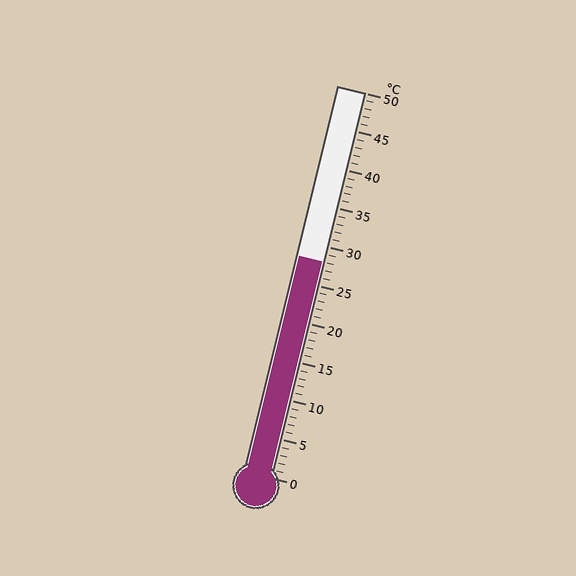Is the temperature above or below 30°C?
The temperature is below 30°C.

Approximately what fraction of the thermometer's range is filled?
The thermometer is filled to approximately 55% of its range.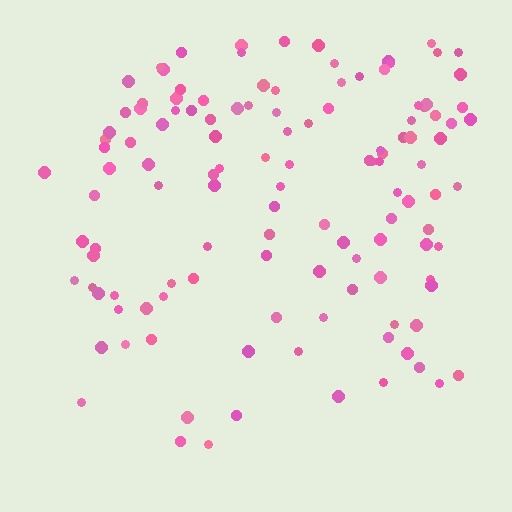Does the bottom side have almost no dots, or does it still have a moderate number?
Still a moderate number, just noticeably fewer than the top.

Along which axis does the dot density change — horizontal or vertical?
Vertical.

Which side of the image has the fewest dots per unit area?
The bottom.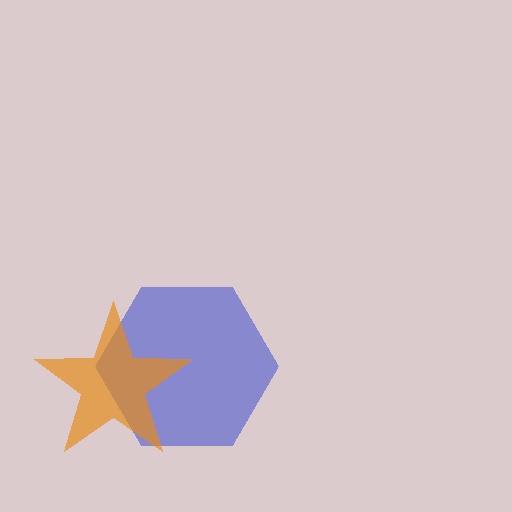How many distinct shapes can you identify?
There are 2 distinct shapes: a blue hexagon, an orange star.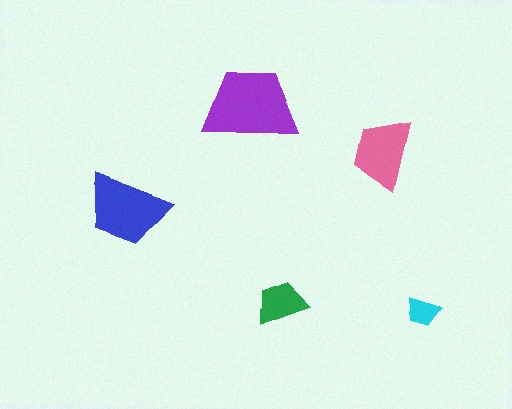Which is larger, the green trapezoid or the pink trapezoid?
The pink one.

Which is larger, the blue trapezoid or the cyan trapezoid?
The blue one.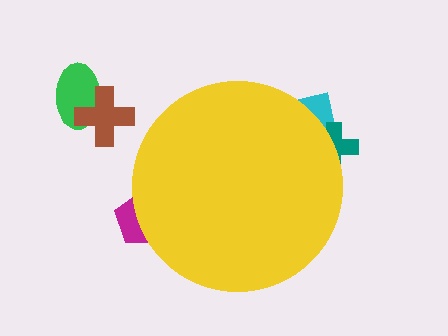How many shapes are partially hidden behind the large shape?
3 shapes are partially hidden.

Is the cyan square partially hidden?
Yes, the cyan square is partially hidden behind the yellow circle.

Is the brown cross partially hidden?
No, the brown cross is fully visible.